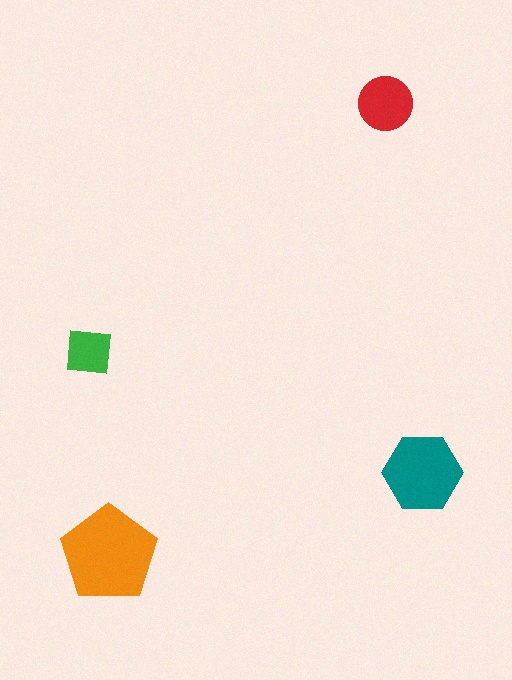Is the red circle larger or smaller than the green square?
Larger.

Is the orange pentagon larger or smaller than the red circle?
Larger.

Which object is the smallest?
The green square.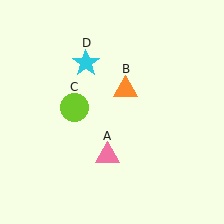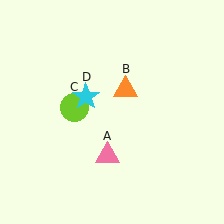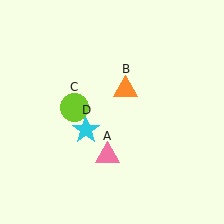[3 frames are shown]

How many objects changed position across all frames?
1 object changed position: cyan star (object D).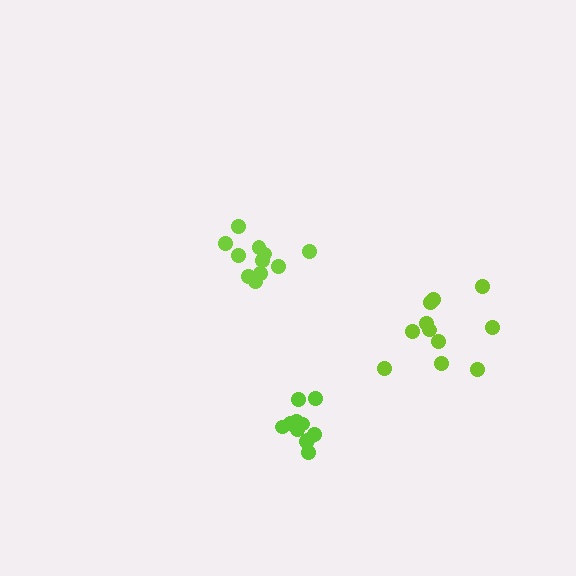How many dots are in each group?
Group 1: 11 dots, Group 2: 11 dots, Group 3: 11 dots (33 total).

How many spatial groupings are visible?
There are 3 spatial groupings.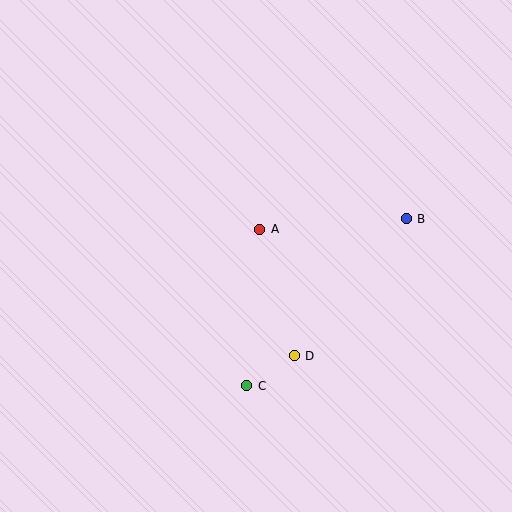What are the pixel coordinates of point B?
Point B is at (406, 219).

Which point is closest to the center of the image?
Point A at (260, 229) is closest to the center.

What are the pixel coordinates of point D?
Point D is at (294, 356).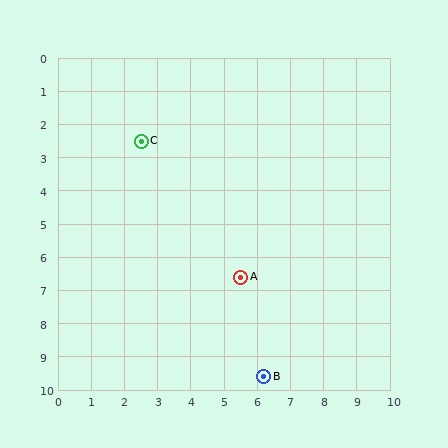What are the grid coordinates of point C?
Point C is at approximately (2.5, 2.5).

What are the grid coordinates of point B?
Point B is at approximately (6.2, 9.6).